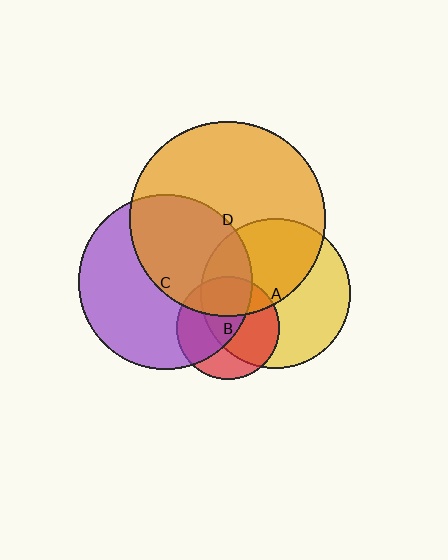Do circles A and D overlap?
Yes.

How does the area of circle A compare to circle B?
Approximately 2.1 times.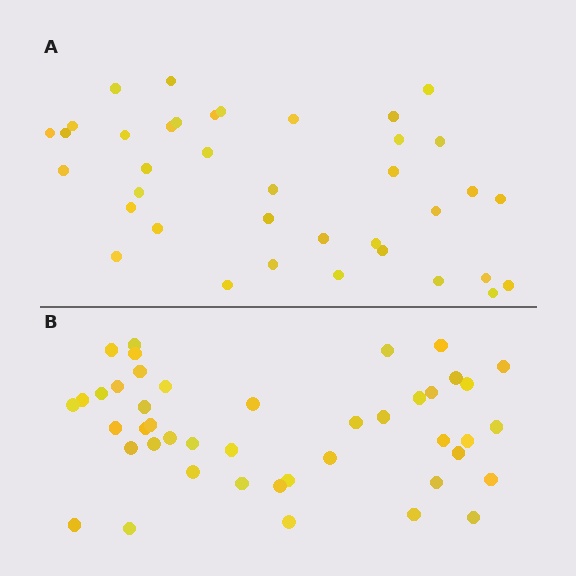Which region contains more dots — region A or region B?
Region B (the bottom region) has more dots.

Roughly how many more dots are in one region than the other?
Region B has about 6 more dots than region A.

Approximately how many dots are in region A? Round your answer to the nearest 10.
About 40 dots. (The exact count is 38, which rounds to 40.)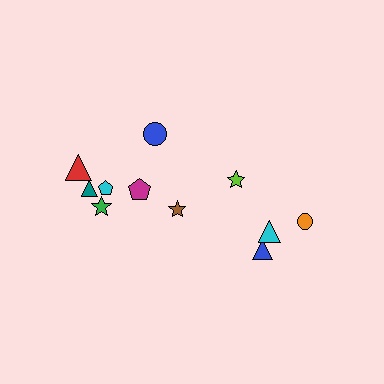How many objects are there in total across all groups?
There are 11 objects.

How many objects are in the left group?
There are 7 objects.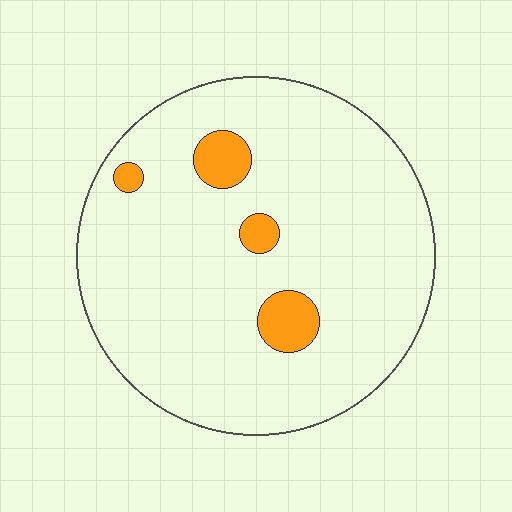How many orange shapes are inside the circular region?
4.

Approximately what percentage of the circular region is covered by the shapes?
Approximately 10%.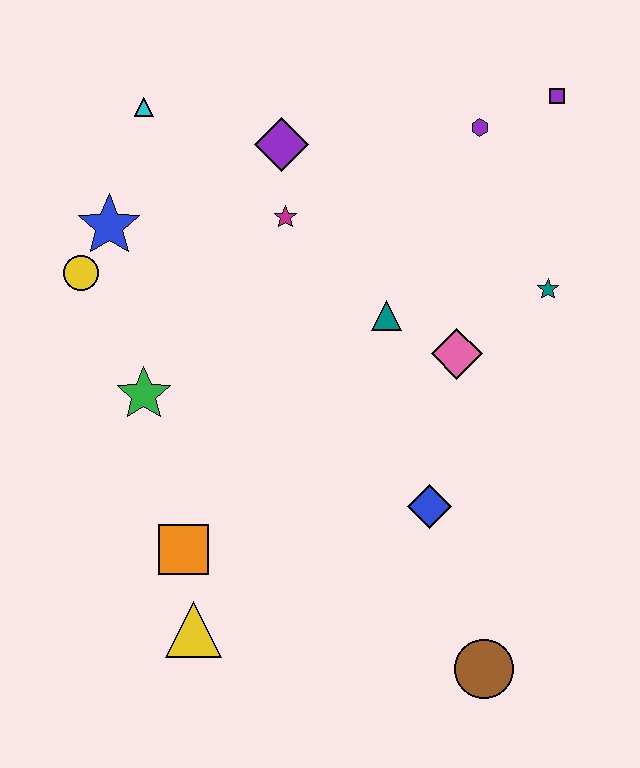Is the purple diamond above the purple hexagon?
No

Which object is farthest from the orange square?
The purple square is farthest from the orange square.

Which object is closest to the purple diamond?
The magenta star is closest to the purple diamond.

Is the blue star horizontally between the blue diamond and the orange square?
No